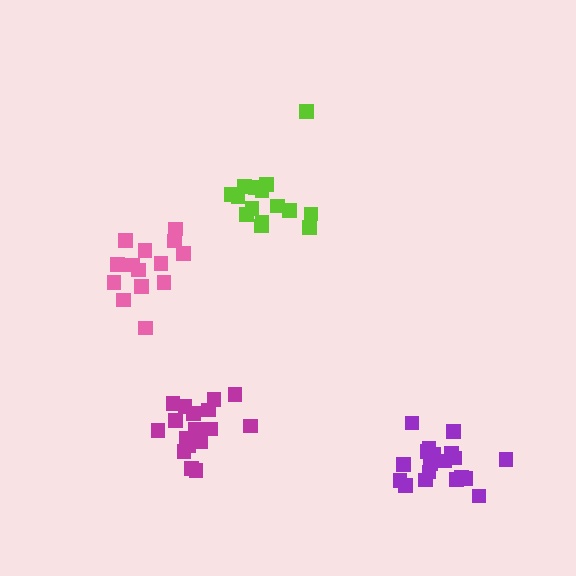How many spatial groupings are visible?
There are 4 spatial groupings.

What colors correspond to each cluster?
The clusters are colored: pink, purple, lime, magenta.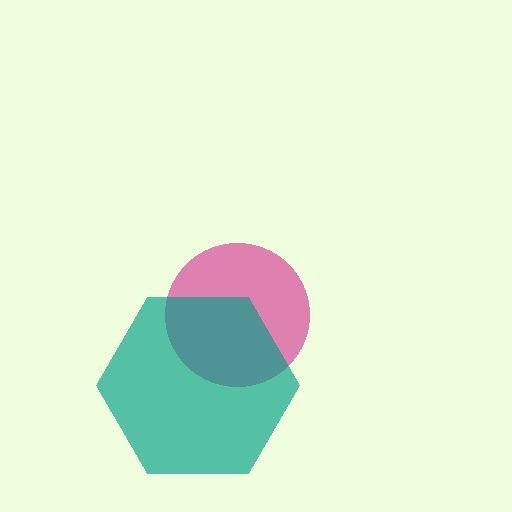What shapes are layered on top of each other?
The layered shapes are: a magenta circle, a teal hexagon.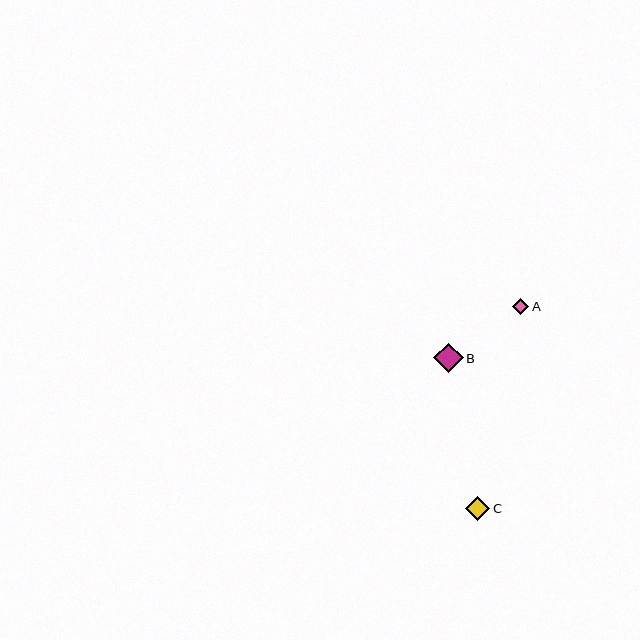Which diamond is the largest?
Diamond B is the largest with a size of approximately 30 pixels.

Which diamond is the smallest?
Diamond A is the smallest with a size of approximately 16 pixels.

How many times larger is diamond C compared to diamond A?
Diamond C is approximately 1.5 times the size of diamond A.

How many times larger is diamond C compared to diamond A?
Diamond C is approximately 1.5 times the size of diamond A.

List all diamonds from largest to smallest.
From largest to smallest: B, C, A.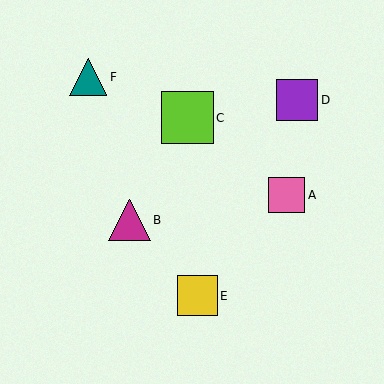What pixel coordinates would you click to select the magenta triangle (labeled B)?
Click at (129, 220) to select the magenta triangle B.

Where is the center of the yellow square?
The center of the yellow square is at (197, 296).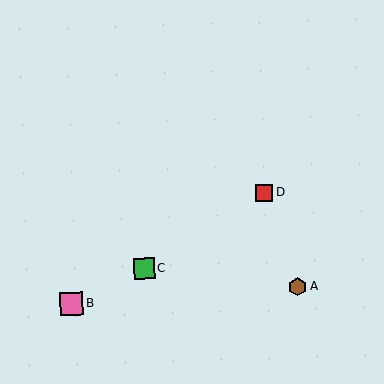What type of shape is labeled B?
Shape B is a pink square.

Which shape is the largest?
The pink square (labeled B) is the largest.